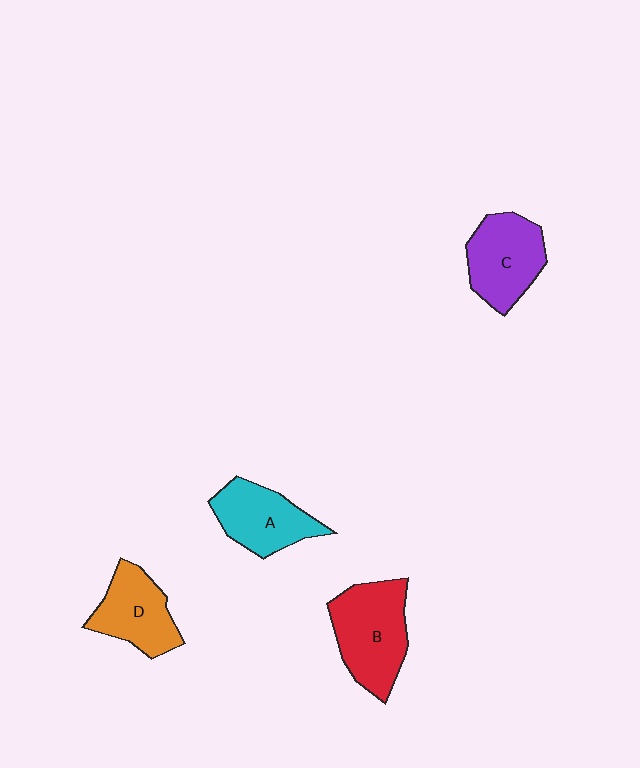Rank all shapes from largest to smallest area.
From largest to smallest: B (red), C (purple), A (cyan), D (orange).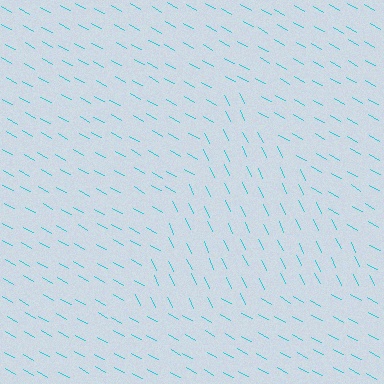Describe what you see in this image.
The image is filled with small cyan line segments. A triangle region in the image has lines oriented differently from the surrounding lines, creating a visible texture boundary.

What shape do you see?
I see a triangle.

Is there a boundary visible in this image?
Yes, there is a texture boundary formed by a change in line orientation.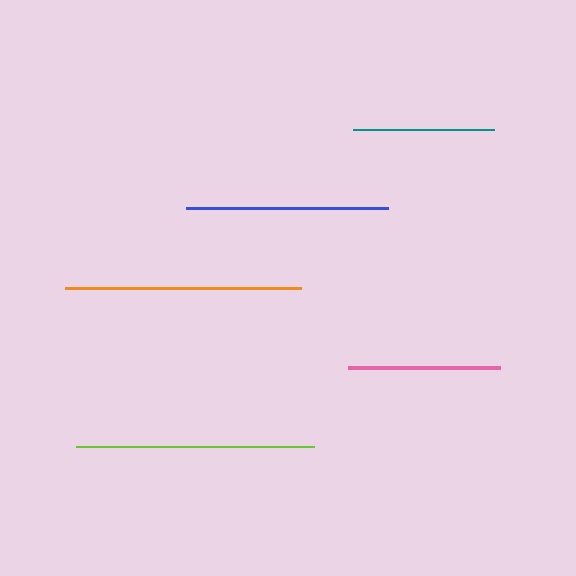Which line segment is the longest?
The lime line is the longest at approximately 238 pixels.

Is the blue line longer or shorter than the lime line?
The lime line is longer than the blue line.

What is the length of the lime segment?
The lime segment is approximately 238 pixels long.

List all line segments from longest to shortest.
From longest to shortest: lime, orange, blue, pink, teal.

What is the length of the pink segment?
The pink segment is approximately 151 pixels long.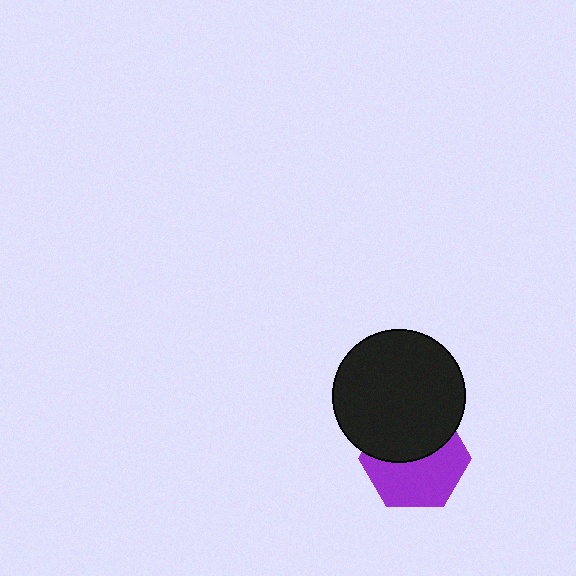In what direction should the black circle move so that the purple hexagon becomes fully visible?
The black circle should move up. That is the shortest direction to clear the overlap and leave the purple hexagon fully visible.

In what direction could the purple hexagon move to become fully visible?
The purple hexagon could move down. That would shift it out from behind the black circle entirely.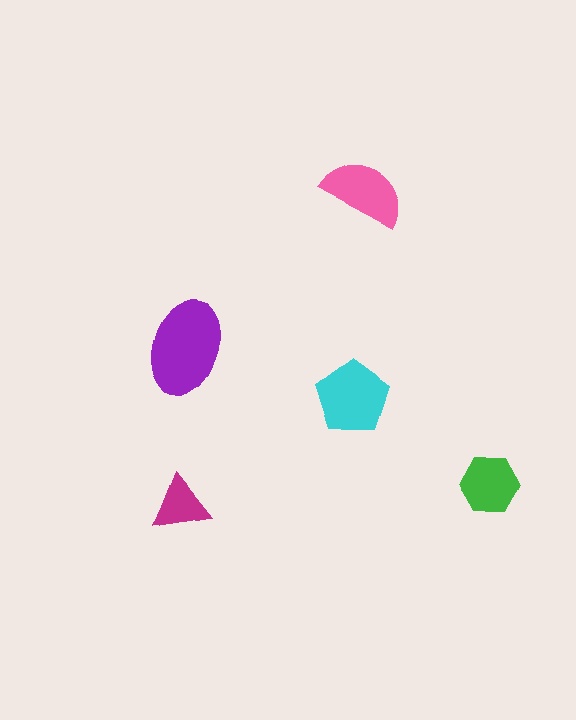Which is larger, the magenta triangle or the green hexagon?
The green hexagon.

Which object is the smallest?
The magenta triangle.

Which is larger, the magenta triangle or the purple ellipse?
The purple ellipse.